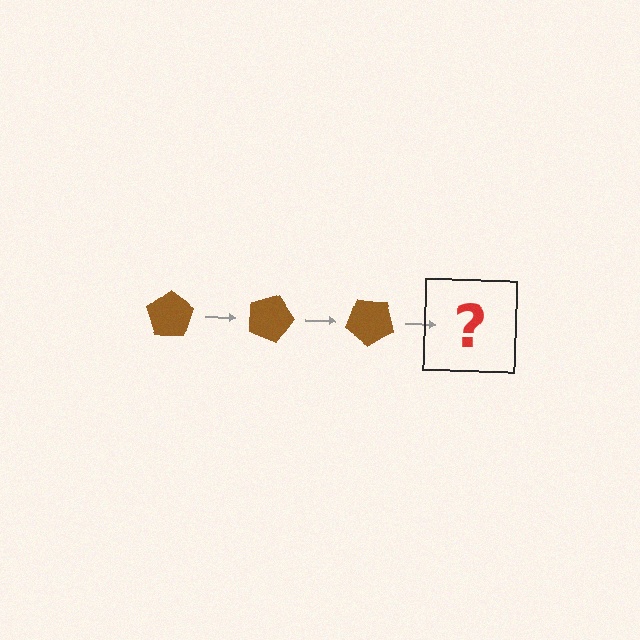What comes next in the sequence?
The next element should be a brown pentagon rotated 60 degrees.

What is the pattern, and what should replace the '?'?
The pattern is that the pentagon rotates 20 degrees each step. The '?' should be a brown pentagon rotated 60 degrees.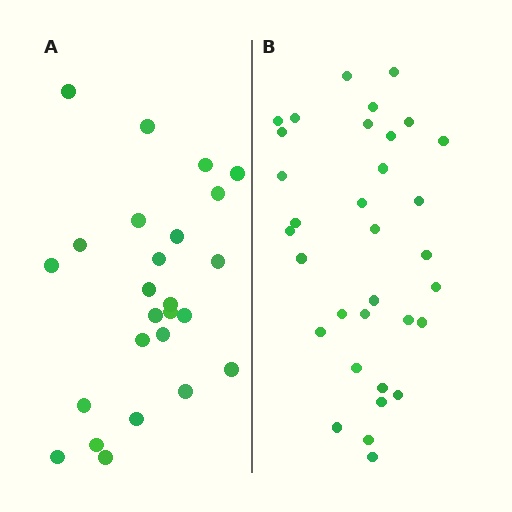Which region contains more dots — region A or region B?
Region B (the right region) has more dots.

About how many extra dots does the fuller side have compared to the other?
Region B has roughly 8 or so more dots than region A.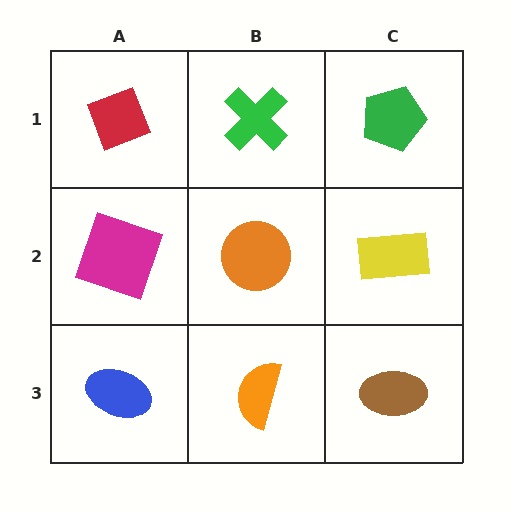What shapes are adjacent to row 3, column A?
A magenta square (row 2, column A), an orange semicircle (row 3, column B).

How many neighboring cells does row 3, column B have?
3.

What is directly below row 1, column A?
A magenta square.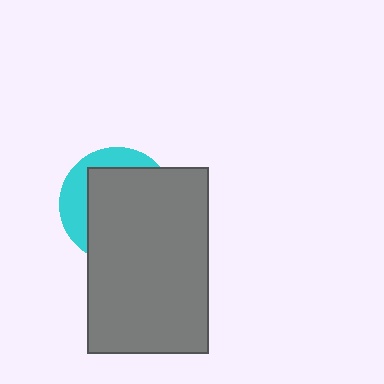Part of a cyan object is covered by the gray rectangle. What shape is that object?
It is a circle.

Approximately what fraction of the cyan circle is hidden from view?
Roughly 70% of the cyan circle is hidden behind the gray rectangle.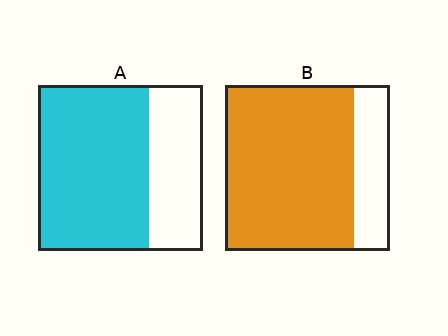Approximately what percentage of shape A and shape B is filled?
A is approximately 65% and B is approximately 80%.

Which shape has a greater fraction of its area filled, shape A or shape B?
Shape B.